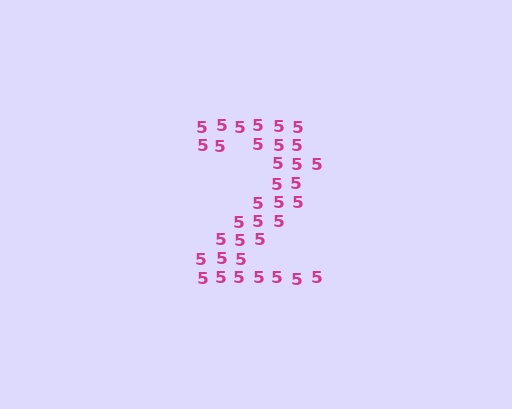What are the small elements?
The small elements are digit 5's.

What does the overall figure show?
The overall figure shows the digit 2.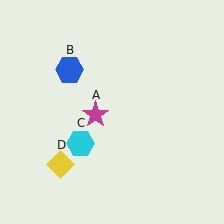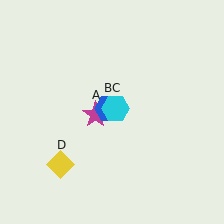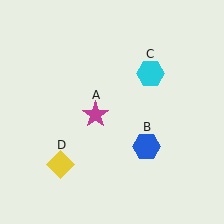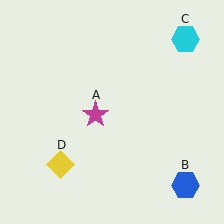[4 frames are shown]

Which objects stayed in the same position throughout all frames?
Magenta star (object A) and yellow diamond (object D) remained stationary.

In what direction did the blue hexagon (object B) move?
The blue hexagon (object B) moved down and to the right.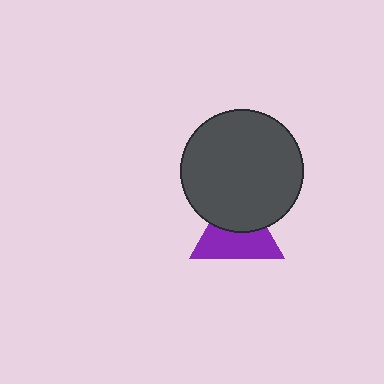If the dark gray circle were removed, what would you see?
You would see the complete purple triangle.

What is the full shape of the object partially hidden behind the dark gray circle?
The partially hidden object is a purple triangle.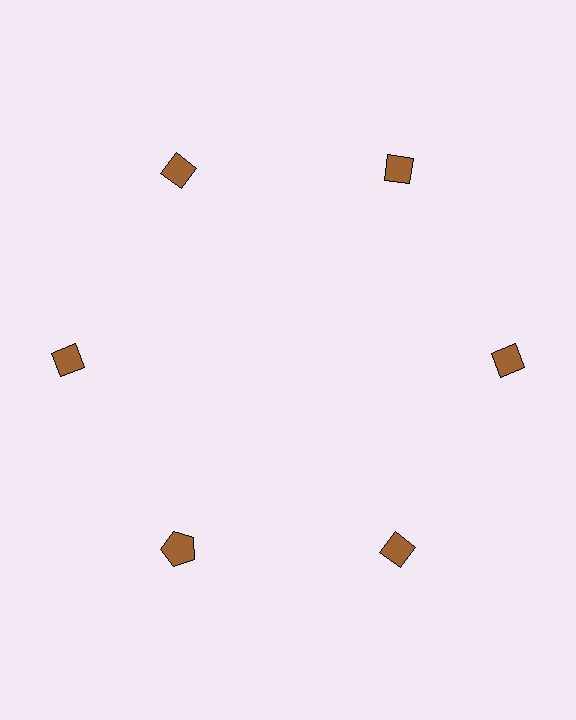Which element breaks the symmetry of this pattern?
The brown pentagon at roughly the 7 o'clock position breaks the symmetry. All other shapes are brown diamonds.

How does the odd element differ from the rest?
It has a different shape: pentagon instead of diamond.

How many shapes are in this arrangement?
There are 6 shapes arranged in a ring pattern.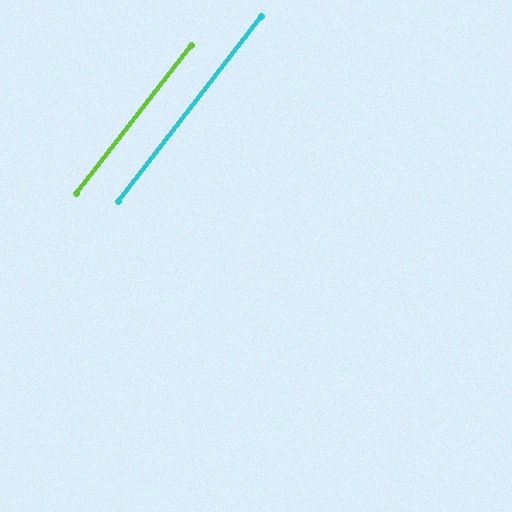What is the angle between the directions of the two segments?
Approximately 0 degrees.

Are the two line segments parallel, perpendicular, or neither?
Parallel — their directions differ by only 0.3°.